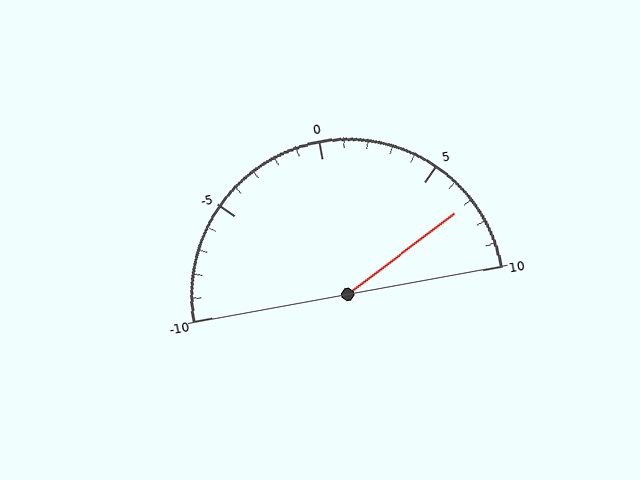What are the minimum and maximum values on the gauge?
The gauge ranges from -10 to 10.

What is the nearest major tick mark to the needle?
The nearest major tick mark is 5.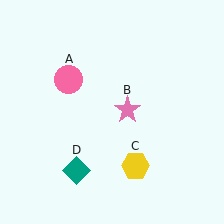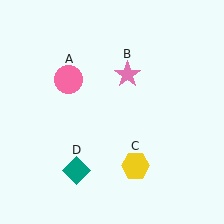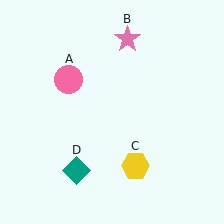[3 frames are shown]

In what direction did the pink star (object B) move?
The pink star (object B) moved up.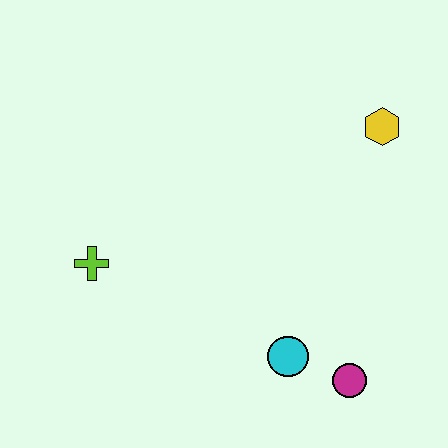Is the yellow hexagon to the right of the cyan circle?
Yes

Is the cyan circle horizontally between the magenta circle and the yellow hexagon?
No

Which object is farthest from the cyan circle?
The yellow hexagon is farthest from the cyan circle.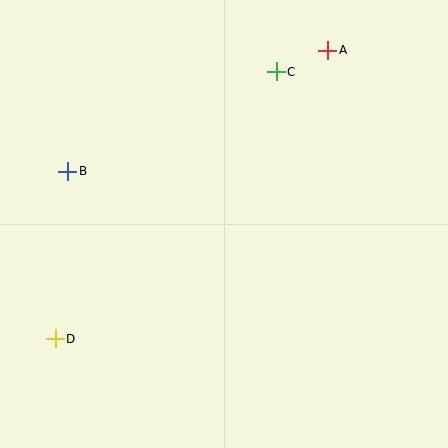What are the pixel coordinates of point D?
Point D is at (55, 339).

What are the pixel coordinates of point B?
Point B is at (68, 171).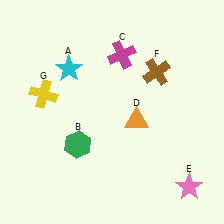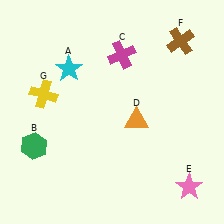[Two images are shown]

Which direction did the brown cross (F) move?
The brown cross (F) moved up.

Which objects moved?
The objects that moved are: the green hexagon (B), the brown cross (F).